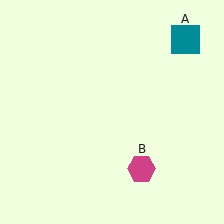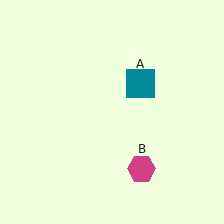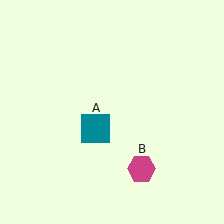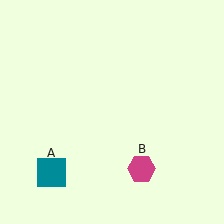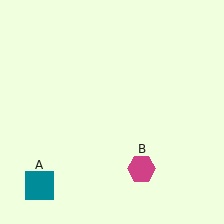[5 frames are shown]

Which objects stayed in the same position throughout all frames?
Magenta hexagon (object B) remained stationary.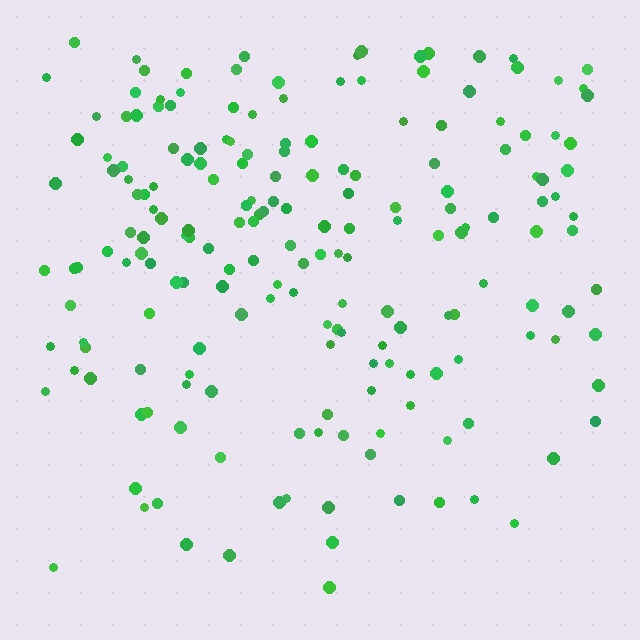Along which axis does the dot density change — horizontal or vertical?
Vertical.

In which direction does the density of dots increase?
From bottom to top, with the top side densest.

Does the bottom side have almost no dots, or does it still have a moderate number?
Still a moderate number, just noticeably fewer than the top.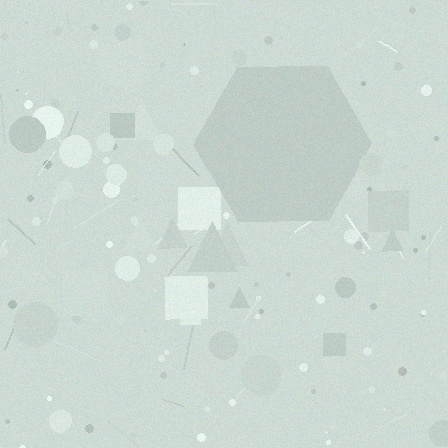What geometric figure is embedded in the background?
A hexagon is embedded in the background.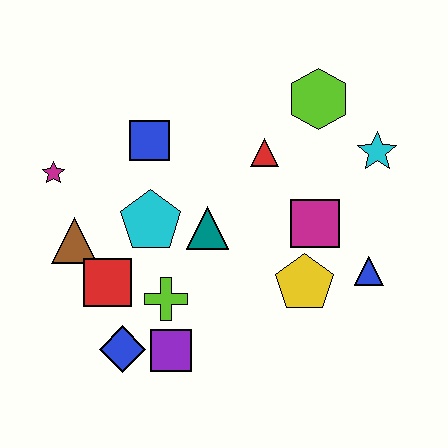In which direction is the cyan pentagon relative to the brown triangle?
The cyan pentagon is to the right of the brown triangle.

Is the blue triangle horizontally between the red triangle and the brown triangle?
No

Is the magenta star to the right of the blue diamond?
No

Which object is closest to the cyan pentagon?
The teal triangle is closest to the cyan pentagon.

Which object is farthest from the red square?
The cyan star is farthest from the red square.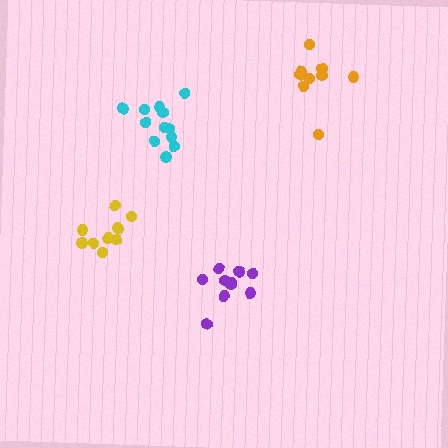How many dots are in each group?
Group 1: 12 dots, Group 2: 10 dots, Group 3: 9 dots, Group 4: 9 dots (40 total).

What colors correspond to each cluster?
The clusters are colored: cyan, purple, yellow, orange.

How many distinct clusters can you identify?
There are 4 distinct clusters.